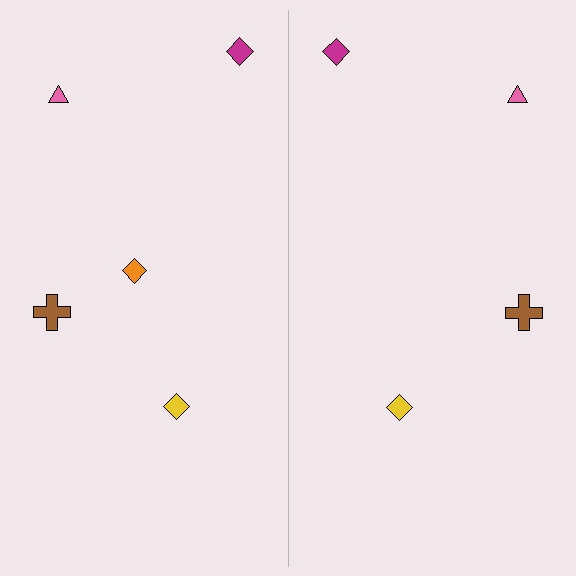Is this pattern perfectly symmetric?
No, the pattern is not perfectly symmetric. A orange diamond is missing from the right side.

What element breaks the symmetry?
A orange diamond is missing from the right side.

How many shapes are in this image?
There are 9 shapes in this image.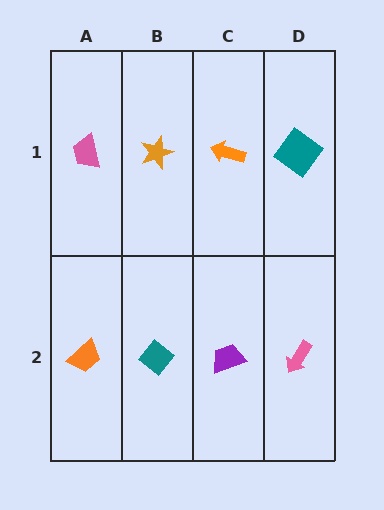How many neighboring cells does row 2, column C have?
3.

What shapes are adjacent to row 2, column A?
A pink trapezoid (row 1, column A), a teal diamond (row 2, column B).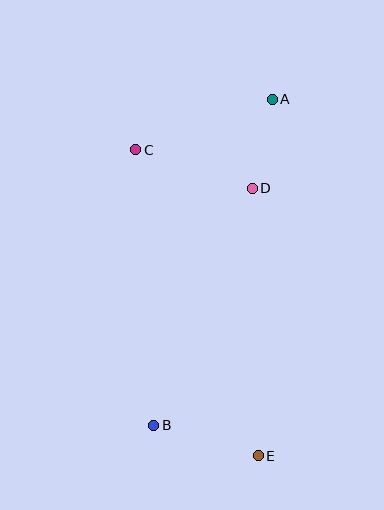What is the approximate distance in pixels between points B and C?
The distance between B and C is approximately 276 pixels.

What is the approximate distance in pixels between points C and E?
The distance between C and E is approximately 329 pixels.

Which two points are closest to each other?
Points A and D are closest to each other.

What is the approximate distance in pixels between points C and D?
The distance between C and D is approximately 123 pixels.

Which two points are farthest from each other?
Points A and E are farthest from each other.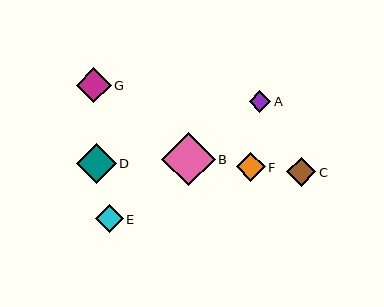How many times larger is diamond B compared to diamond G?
Diamond B is approximately 1.5 times the size of diamond G.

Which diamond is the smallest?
Diamond A is the smallest with a size of approximately 21 pixels.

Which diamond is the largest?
Diamond B is the largest with a size of approximately 53 pixels.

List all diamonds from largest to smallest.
From largest to smallest: B, D, G, F, C, E, A.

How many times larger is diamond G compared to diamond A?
Diamond G is approximately 1.6 times the size of diamond A.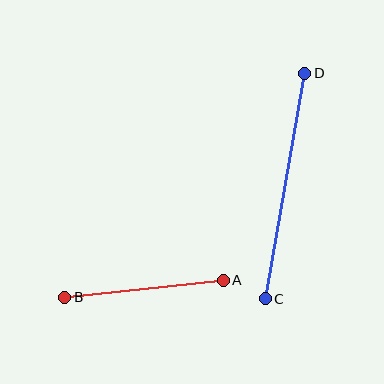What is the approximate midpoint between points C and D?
The midpoint is at approximately (285, 186) pixels.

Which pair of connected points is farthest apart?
Points C and D are farthest apart.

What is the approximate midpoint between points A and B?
The midpoint is at approximately (144, 289) pixels.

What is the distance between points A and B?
The distance is approximately 159 pixels.